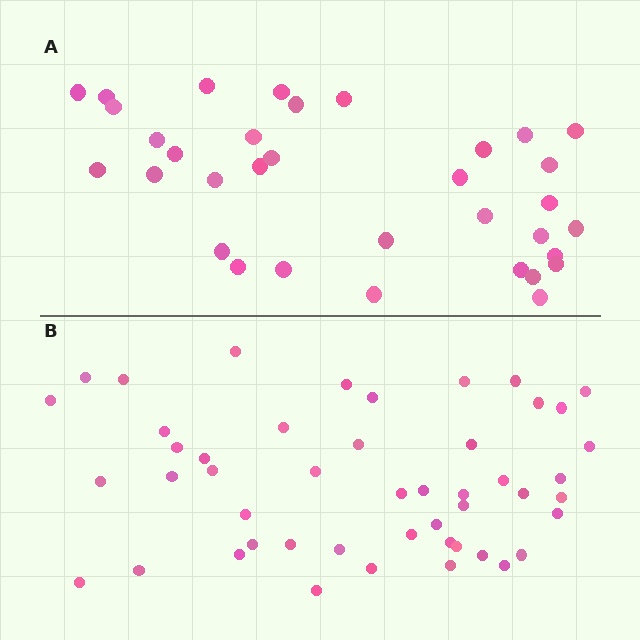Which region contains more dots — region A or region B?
Region B (the bottom region) has more dots.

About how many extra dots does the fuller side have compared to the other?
Region B has approximately 15 more dots than region A.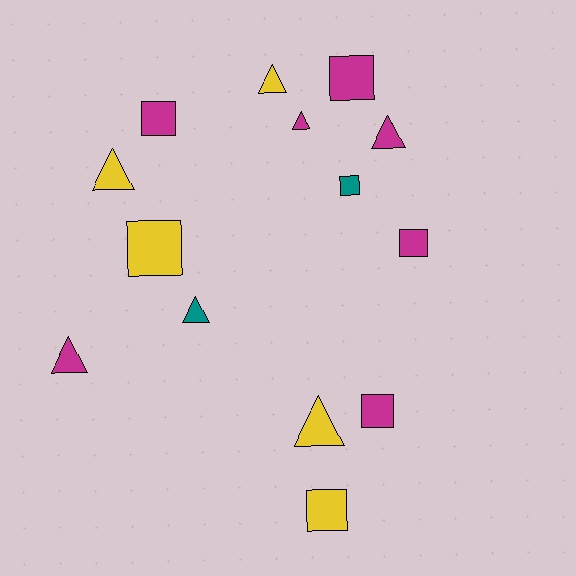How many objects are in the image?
There are 14 objects.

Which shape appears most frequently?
Triangle, with 7 objects.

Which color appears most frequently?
Magenta, with 7 objects.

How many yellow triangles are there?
There are 3 yellow triangles.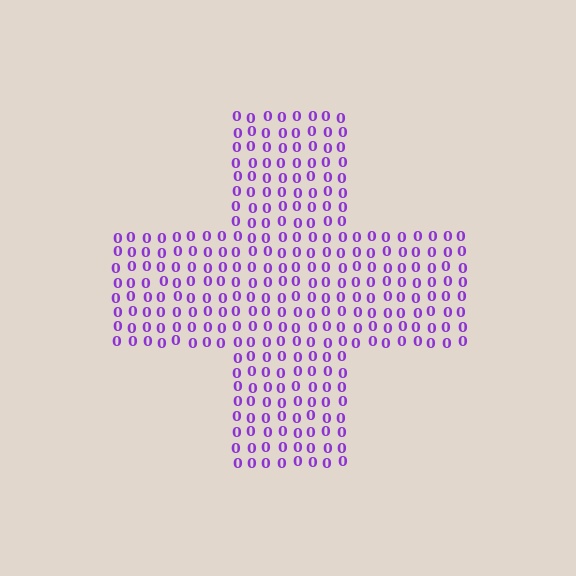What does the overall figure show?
The overall figure shows a cross.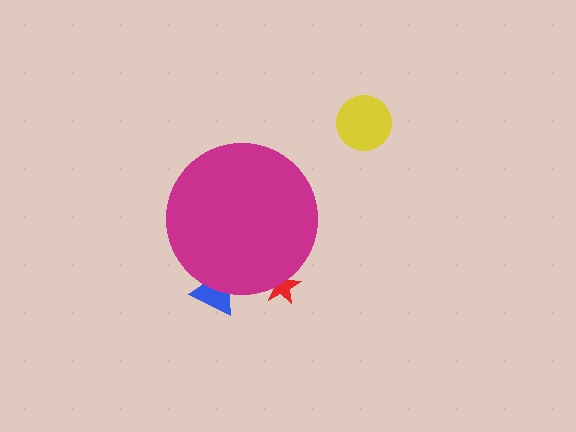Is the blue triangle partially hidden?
Yes, the blue triangle is partially hidden behind the magenta circle.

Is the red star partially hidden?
Yes, the red star is partially hidden behind the magenta circle.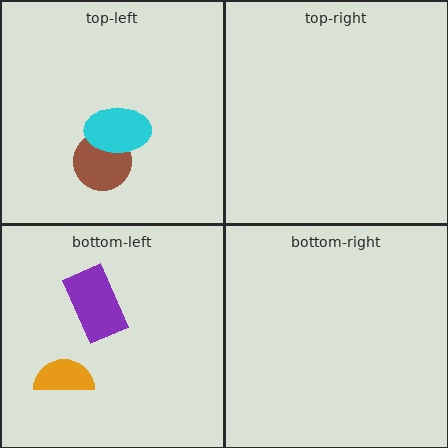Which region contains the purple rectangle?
The bottom-left region.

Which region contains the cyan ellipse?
The top-left region.